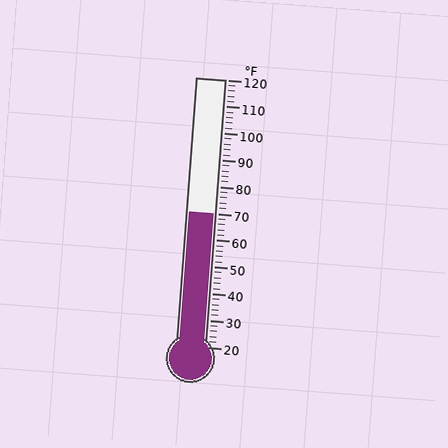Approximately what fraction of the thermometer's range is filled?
The thermometer is filled to approximately 50% of its range.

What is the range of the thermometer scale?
The thermometer scale ranges from 20°F to 120°F.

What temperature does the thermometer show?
The thermometer shows approximately 70°F.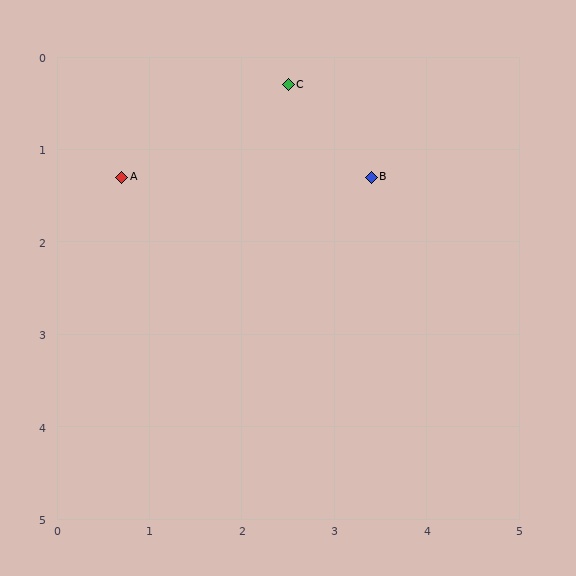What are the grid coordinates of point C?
Point C is at approximately (2.5, 0.3).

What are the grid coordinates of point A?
Point A is at approximately (0.7, 1.3).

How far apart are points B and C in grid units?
Points B and C are about 1.3 grid units apart.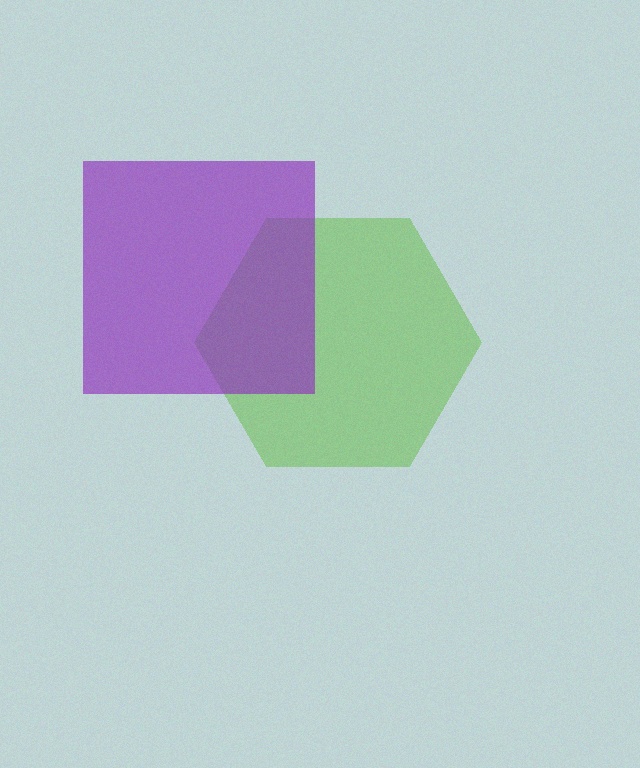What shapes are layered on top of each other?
The layered shapes are: a lime hexagon, a purple square.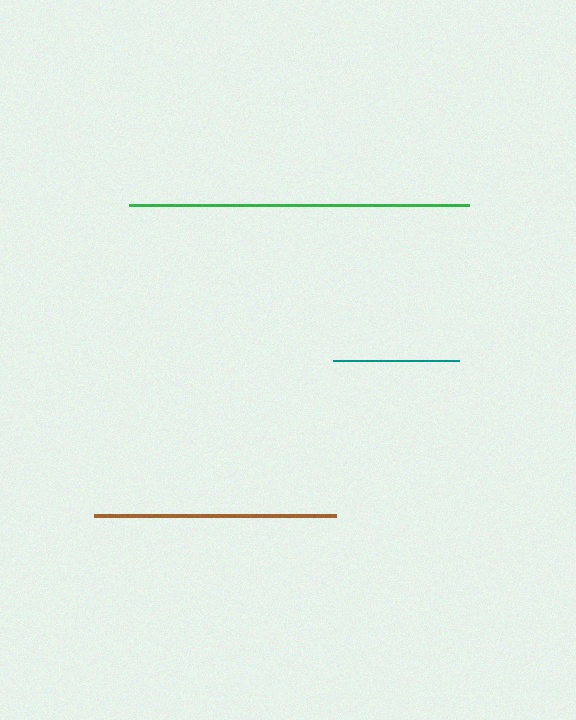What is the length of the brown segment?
The brown segment is approximately 242 pixels long.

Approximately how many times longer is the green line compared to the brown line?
The green line is approximately 1.4 times the length of the brown line.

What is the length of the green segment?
The green segment is approximately 340 pixels long.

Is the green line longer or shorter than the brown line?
The green line is longer than the brown line.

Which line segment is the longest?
The green line is the longest at approximately 340 pixels.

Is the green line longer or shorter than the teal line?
The green line is longer than the teal line.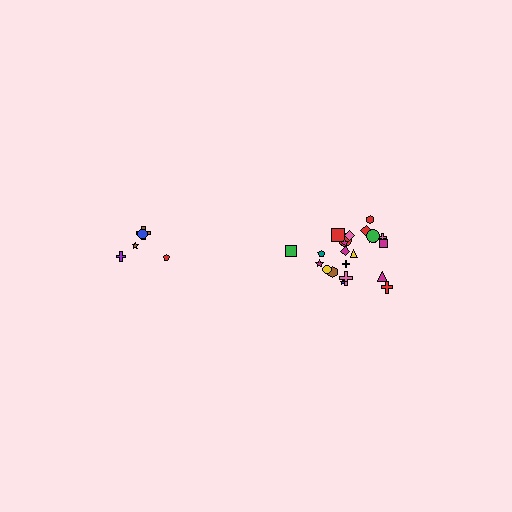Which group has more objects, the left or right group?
The right group.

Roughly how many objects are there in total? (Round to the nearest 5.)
Roughly 25 objects in total.